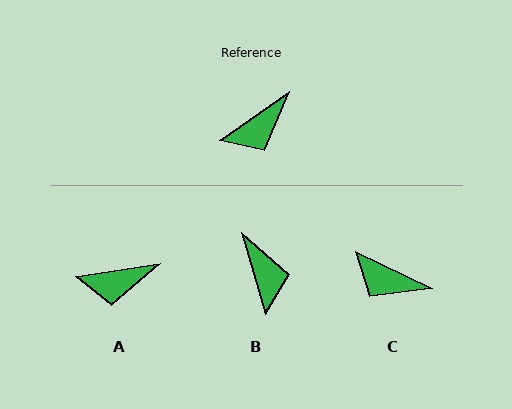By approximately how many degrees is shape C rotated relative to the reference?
Approximately 60 degrees clockwise.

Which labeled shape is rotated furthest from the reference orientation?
B, about 72 degrees away.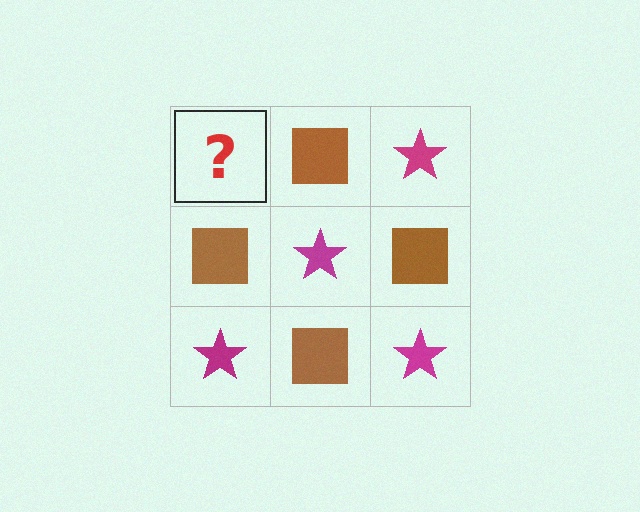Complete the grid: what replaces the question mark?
The question mark should be replaced with a magenta star.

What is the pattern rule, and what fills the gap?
The rule is that it alternates magenta star and brown square in a checkerboard pattern. The gap should be filled with a magenta star.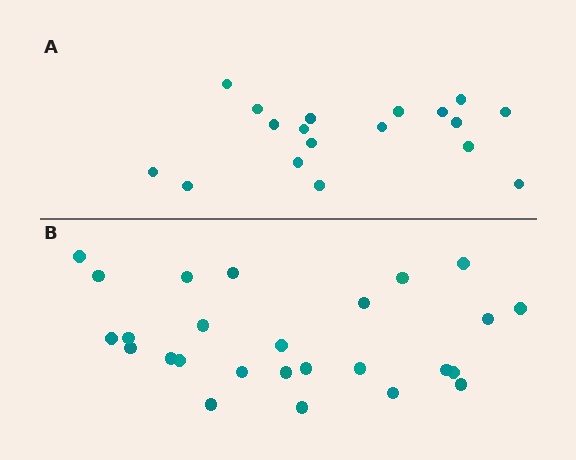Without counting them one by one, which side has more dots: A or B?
Region B (the bottom region) has more dots.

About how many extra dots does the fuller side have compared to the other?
Region B has roughly 8 or so more dots than region A.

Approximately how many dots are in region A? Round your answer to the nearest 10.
About 20 dots. (The exact count is 18, which rounds to 20.)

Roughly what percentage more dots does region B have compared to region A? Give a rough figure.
About 45% more.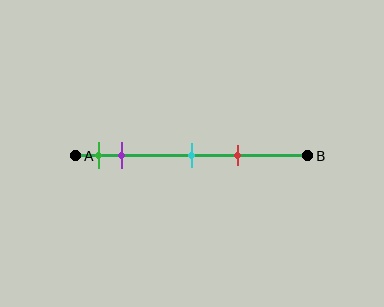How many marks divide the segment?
There are 4 marks dividing the segment.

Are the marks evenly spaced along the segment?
No, the marks are not evenly spaced.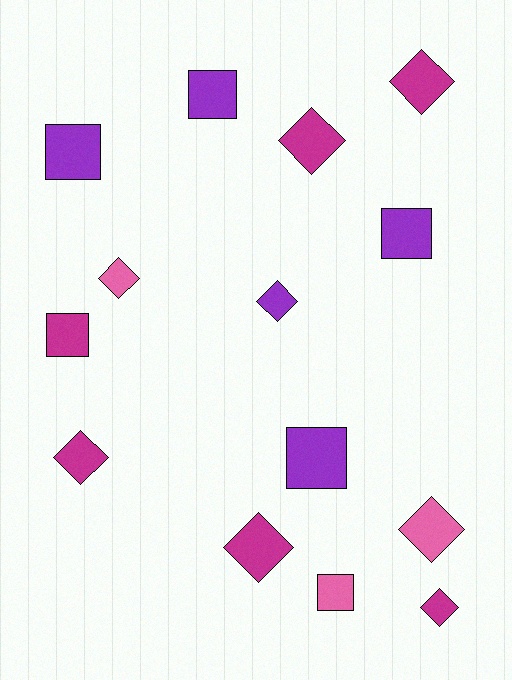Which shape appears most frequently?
Diamond, with 8 objects.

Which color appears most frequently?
Magenta, with 6 objects.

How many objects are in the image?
There are 14 objects.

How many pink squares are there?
There is 1 pink square.